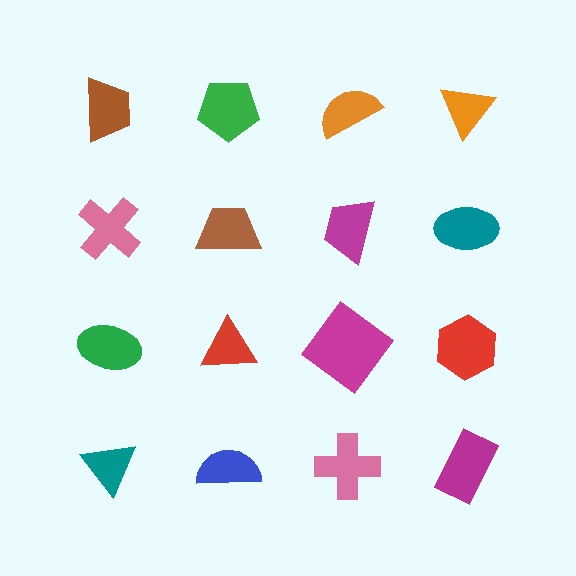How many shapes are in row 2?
4 shapes.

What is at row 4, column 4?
A magenta rectangle.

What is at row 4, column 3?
A pink cross.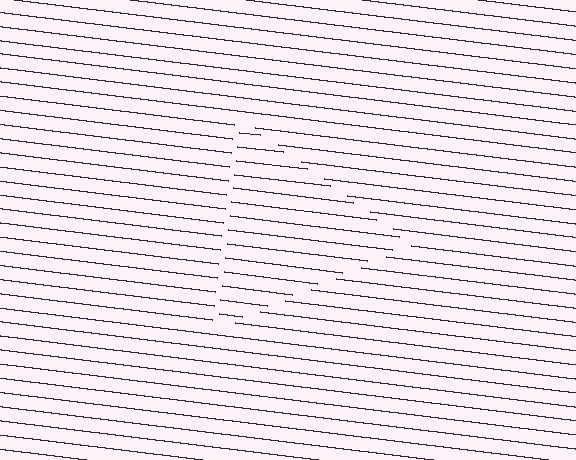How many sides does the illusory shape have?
3 sides — the line-ends trace a triangle.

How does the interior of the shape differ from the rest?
The interior of the shape contains the same grating, shifted by half a period — the contour is defined by the phase discontinuity where line-ends from the inner and outer gratings abut.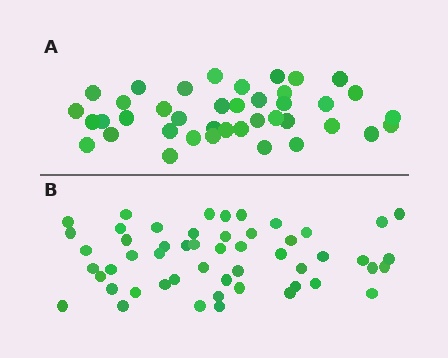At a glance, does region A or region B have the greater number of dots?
Region B (the bottom region) has more dots.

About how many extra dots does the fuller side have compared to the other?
Region B has roughly 12 or so more dots than region A.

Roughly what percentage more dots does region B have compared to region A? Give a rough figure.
About 30% more.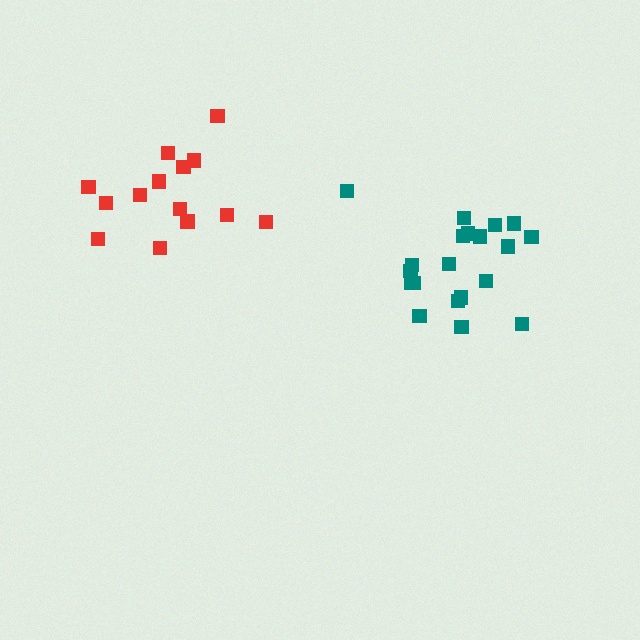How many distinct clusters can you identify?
There are 2 distinct clusters.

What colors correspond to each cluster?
The clusters are colored: teal, red.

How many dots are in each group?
Group 1: 20 dots, Group 2: 14 dots (34 total).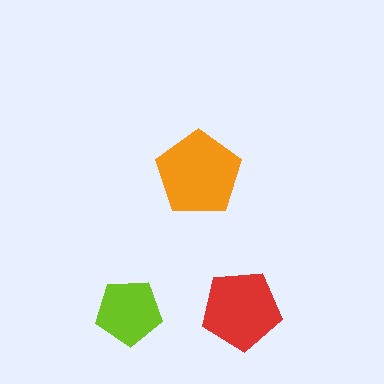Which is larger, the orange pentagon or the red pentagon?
The orange one.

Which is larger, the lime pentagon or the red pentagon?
The red one.